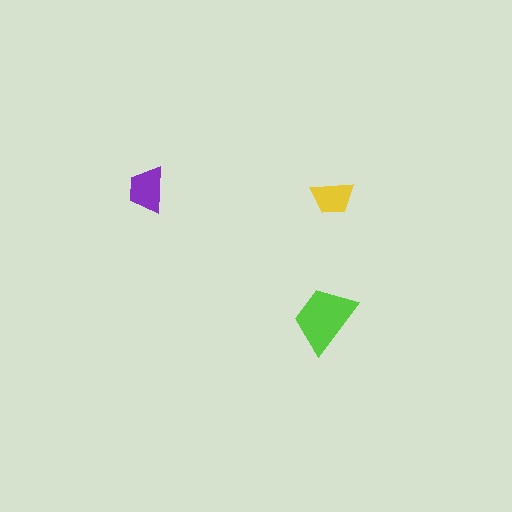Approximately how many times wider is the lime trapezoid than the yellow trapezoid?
About 1.5 times wider.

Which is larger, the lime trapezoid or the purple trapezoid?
The lime one.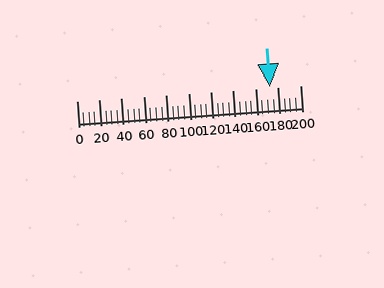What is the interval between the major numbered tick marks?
The major tick marks are spaced 20 units apart.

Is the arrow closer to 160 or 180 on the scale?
The arrow is closer to 180.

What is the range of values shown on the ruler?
The ruler shows values from 0 to 200.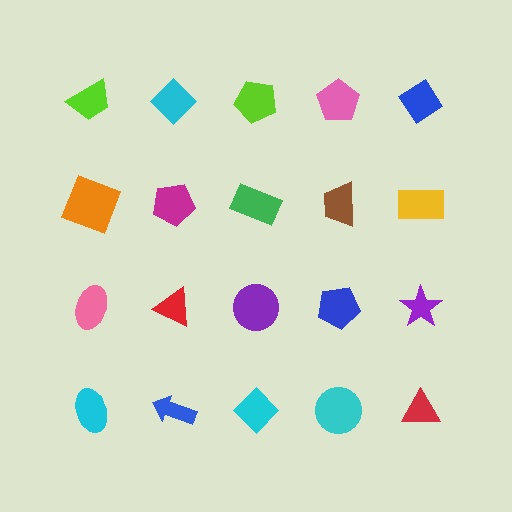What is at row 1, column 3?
A lime pentagon.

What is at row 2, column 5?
A yellow rectangle.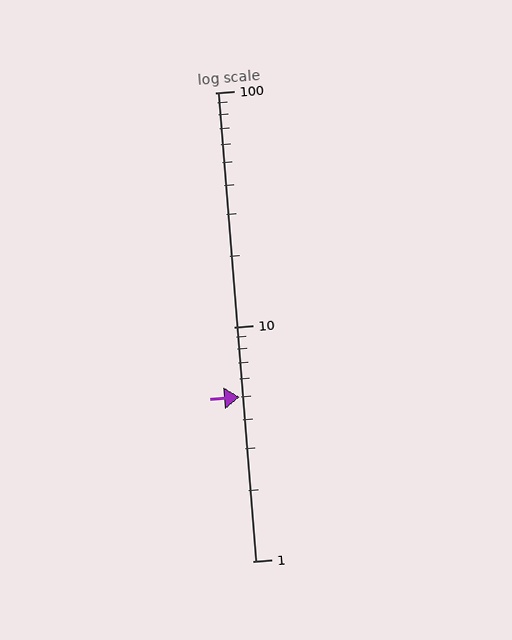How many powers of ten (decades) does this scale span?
The scale spans 2 decades, from 1 to 100.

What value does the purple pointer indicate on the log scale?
The pointer indicates approximately 5.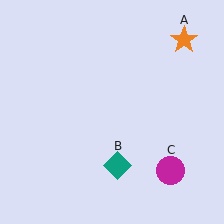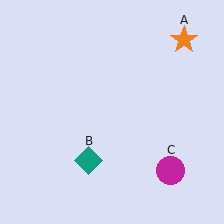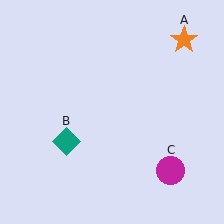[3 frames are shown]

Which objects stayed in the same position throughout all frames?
Orange star (object A) and magenta circle (object C) remained stationary.